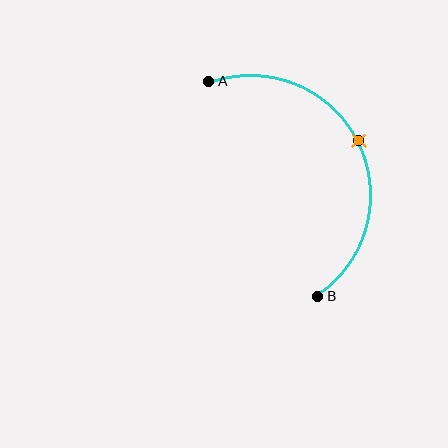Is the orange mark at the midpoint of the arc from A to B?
Yes. The orange mark lies on the arc at equal arc-length from both A and B — it is the arc midpoint.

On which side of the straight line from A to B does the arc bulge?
The arc bulges to the right of the straight line connecting A and B.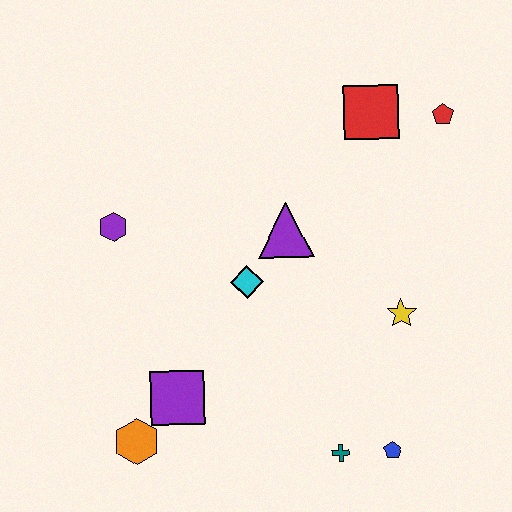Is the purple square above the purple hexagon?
No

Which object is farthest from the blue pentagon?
The purple hexagon is farthest from the blue pentagon.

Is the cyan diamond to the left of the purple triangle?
Yes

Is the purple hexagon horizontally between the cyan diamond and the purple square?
No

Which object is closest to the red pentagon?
The red square is closest to the red pentagon.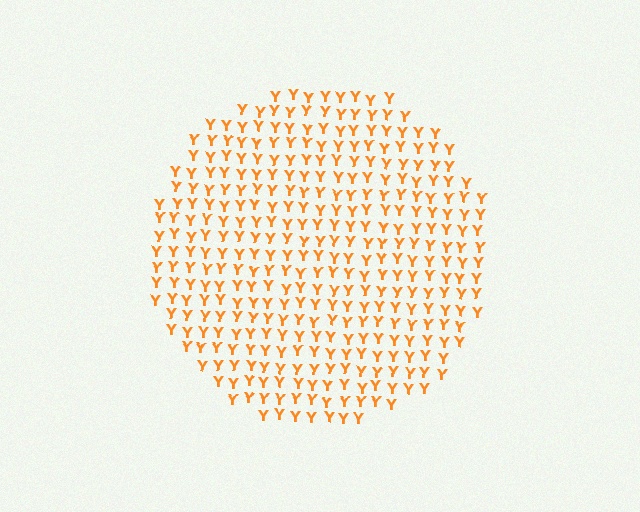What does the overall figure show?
The overall figure shows a circle.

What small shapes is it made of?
It is made of small letter Y's.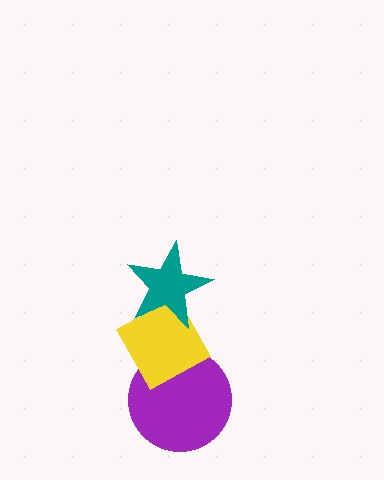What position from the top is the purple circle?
The purple circle is 3rd from the top.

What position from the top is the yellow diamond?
The yellow diamond is 2nd from the top.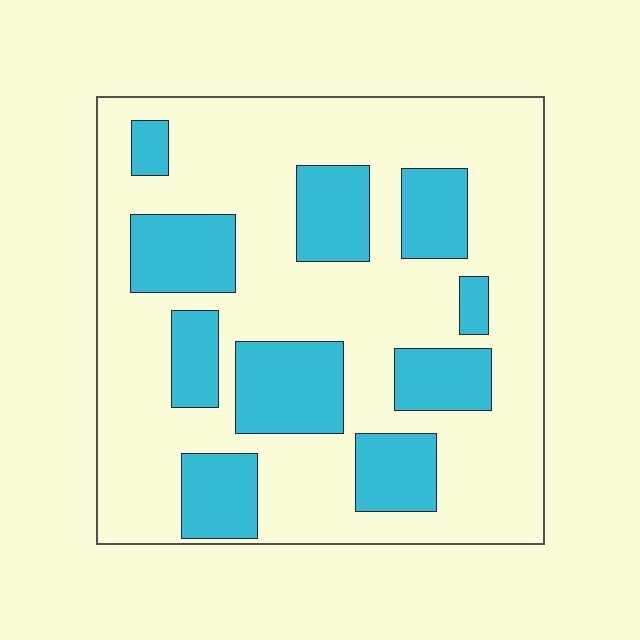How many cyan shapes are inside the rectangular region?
10.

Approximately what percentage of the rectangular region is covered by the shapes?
Approximately 30%.